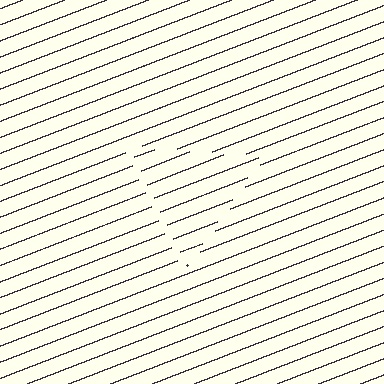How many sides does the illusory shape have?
3 sides — the line-ends trace a triangle.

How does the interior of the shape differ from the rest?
The interior of the shape contains the same grating, shifted by half a period — the contour is defined by the phase discontinuity where line-ends from the inner and outer gratings abut.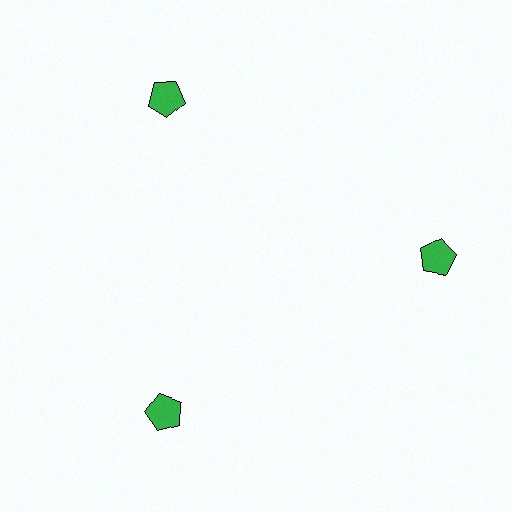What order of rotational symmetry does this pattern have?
This pattern has 3-fold rotational symmetry.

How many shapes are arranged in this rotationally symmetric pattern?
There are 3 shapes, arranged in 3 groups of 1.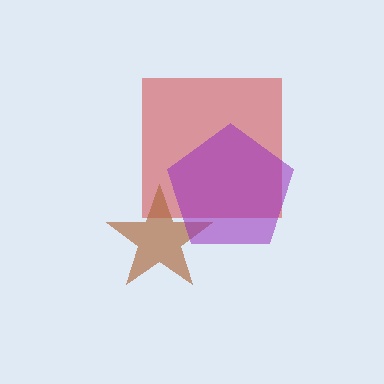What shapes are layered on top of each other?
The layered shapes are: a red square, a brown star, a purple pentagon.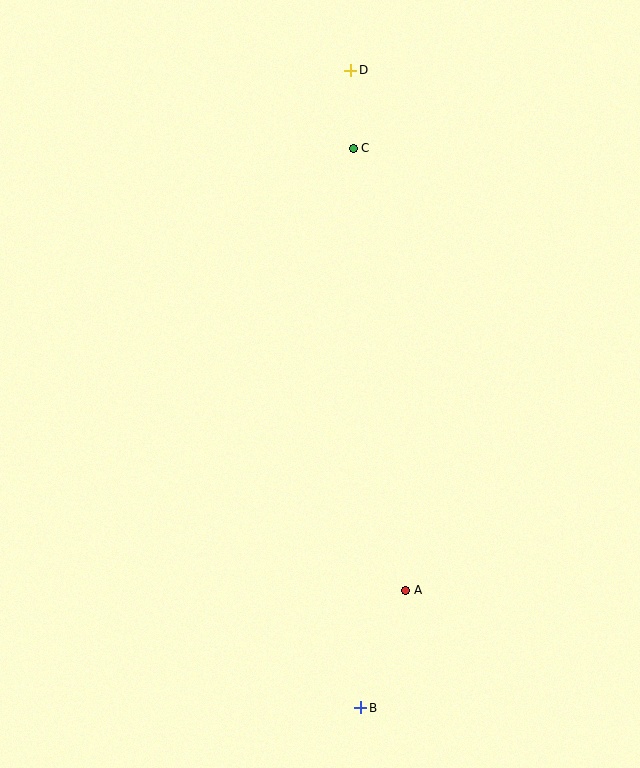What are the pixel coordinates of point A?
Point A is at (406, 590).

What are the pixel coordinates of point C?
Point C is at (353, 148).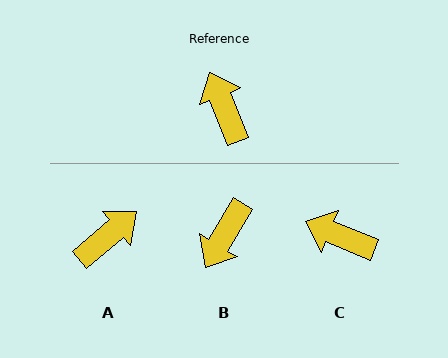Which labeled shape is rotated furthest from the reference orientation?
B, about 127 degrees away.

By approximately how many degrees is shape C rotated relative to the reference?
Approximately 46 degrees counter-clockwise.